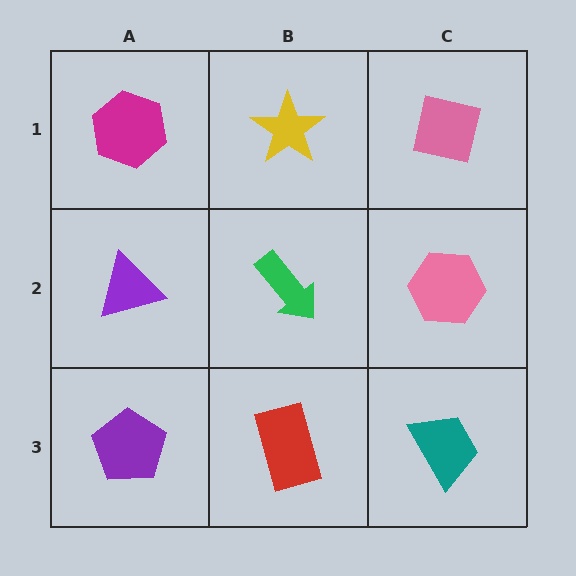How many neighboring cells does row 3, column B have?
3.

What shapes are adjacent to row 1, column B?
A green arrow (row 2, column B), a magenta hexagon (row 1, column A), a pink square (row 1, column C).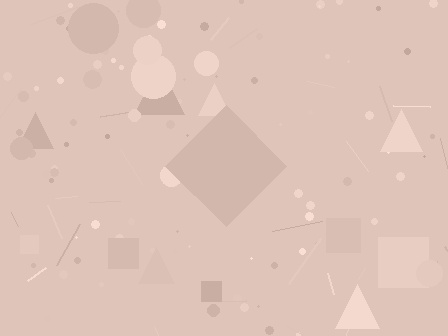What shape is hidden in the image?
A diamond is hidden in the image.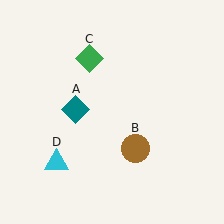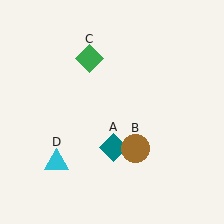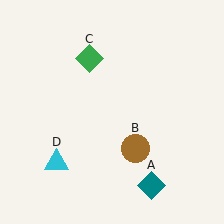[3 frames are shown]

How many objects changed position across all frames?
1 object changed position: teal diamond (object A).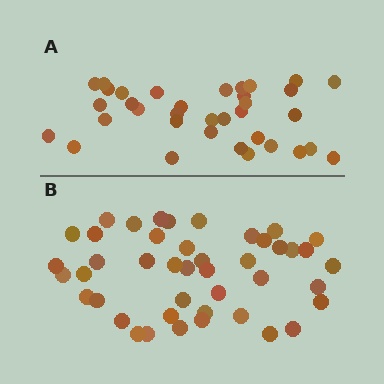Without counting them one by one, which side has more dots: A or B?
Region B (the bottom region) has more dots.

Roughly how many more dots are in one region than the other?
Region B has roughly 8 or so more dots than region A.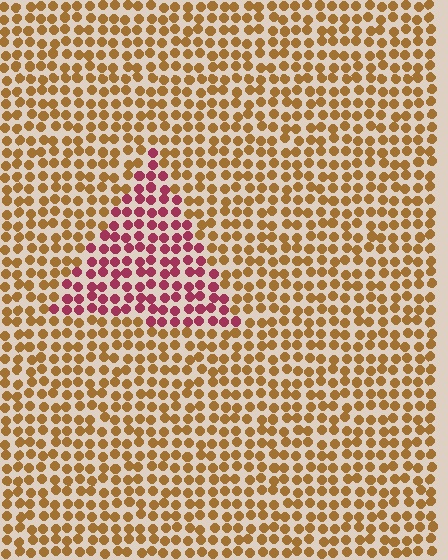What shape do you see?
I see a triangle.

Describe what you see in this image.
The image is filled with small brown elements in a uniform arrangement. A triangle-shaped region is visible where the elements are tinted to a slightly different hue, forming a subtle color boundary.